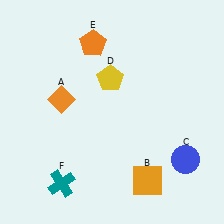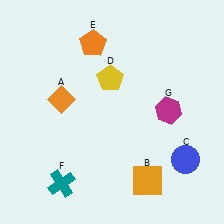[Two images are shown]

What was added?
A magenta hexagon (G) was added in Image 2.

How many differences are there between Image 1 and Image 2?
There is 1 difference between the two images.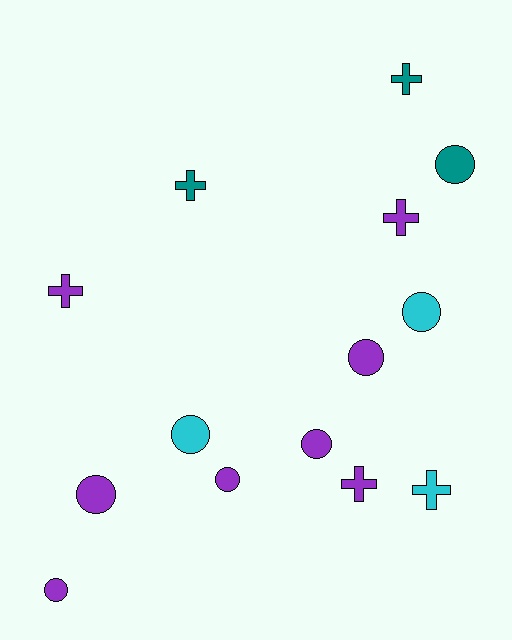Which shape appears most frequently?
Circle, with 8 objects.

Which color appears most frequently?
Purple, with 8 objects.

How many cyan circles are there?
There are 2 cyan circles.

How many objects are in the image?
There are 14 objects.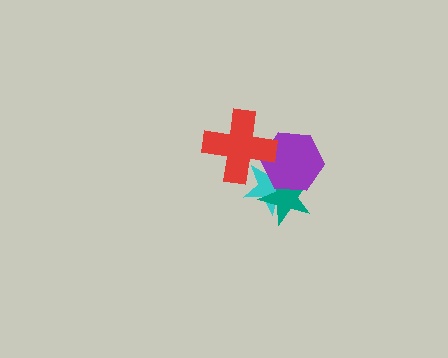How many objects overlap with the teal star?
2 objects overlap with the teal star.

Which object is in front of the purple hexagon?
The red cross is in front of the purple hexagon.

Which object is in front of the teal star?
The purple hexagon is in front of the teal star.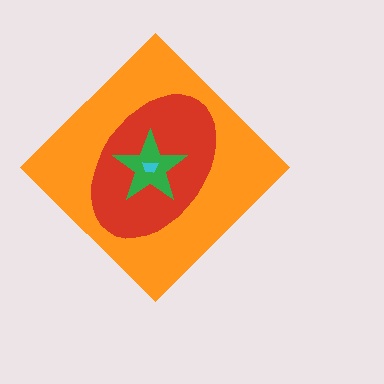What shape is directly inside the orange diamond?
The red ellipse.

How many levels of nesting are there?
4.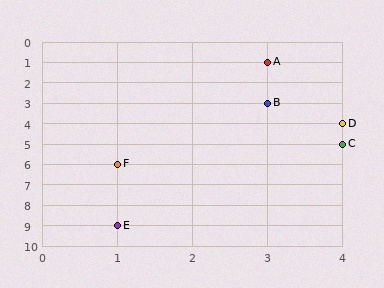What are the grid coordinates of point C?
Point C is at grid coordinates (4, 5).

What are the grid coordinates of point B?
Point B is at grid coordinates (3, 3).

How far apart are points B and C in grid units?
Points B and C are 1 column and 2 rows apart (about 2.2 grid units diagonally).